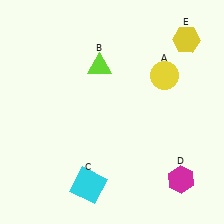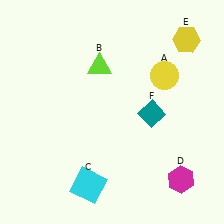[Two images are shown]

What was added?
A teal diamond (F) was added in Image 2.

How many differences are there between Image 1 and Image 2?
There is 1 difference between the two images.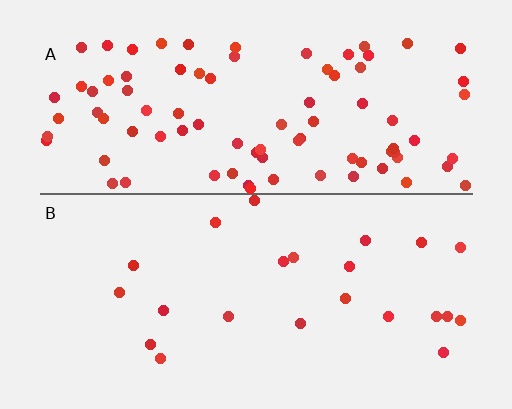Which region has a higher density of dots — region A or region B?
A (the top).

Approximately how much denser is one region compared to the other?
Approximately 3.9× — region A over region B.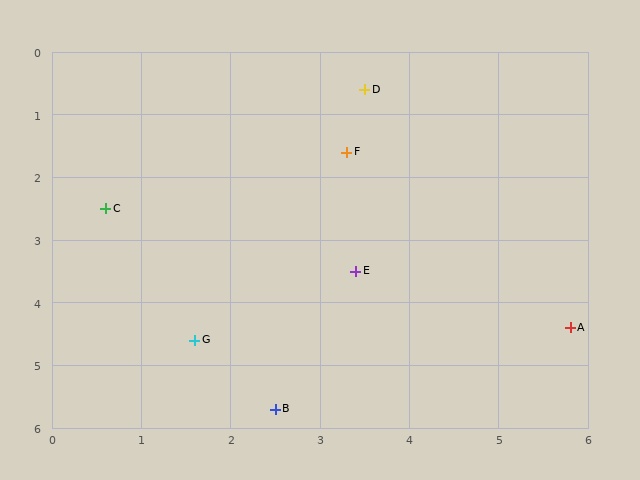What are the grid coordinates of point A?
Point A is at approximately (5.8, 4.4).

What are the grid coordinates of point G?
Point G is at approximately (1.6, 4.6).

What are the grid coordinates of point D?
Point D is at approximately (3.5, 0.6).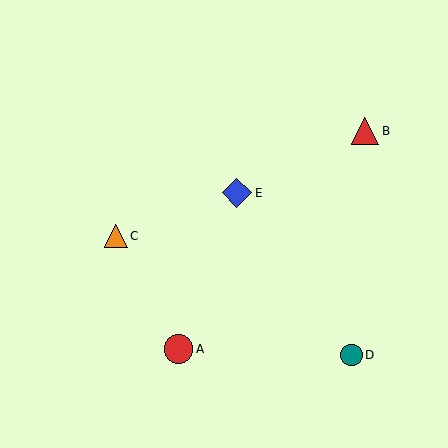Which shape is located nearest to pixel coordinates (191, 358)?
The red circle (labeled A) at (178, 349) is nearest to that location.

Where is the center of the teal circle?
The center of the teal circle is at (352, 355).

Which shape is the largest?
The blue diamond (labeled E) is the largest.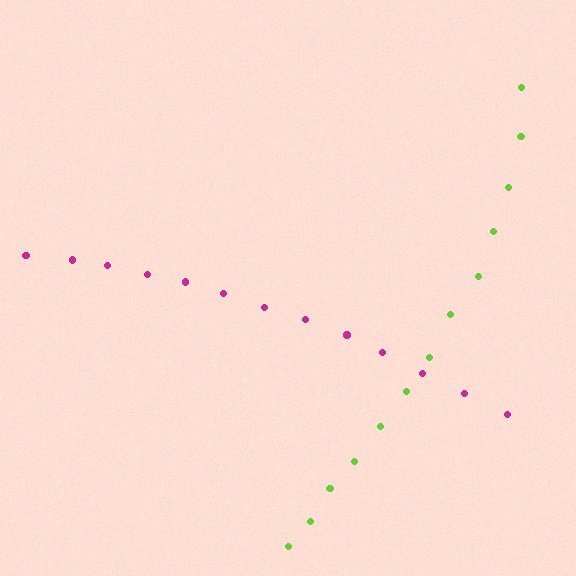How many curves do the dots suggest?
There are 2 distinct paths.